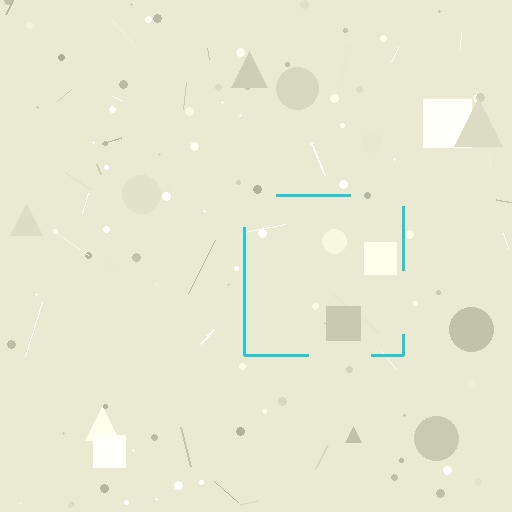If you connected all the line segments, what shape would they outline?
They would outline a square.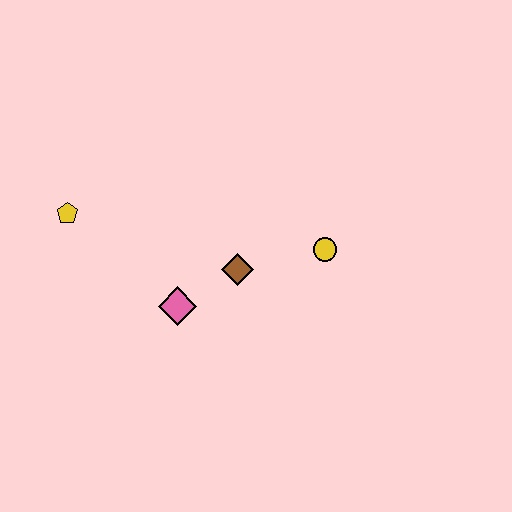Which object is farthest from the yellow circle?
The yellow pentagon is farthest from the yellow circle.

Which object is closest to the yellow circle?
The brown diamond is closest to the yellow circle.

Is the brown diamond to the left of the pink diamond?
No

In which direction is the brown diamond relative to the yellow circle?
The brown diamond is to the left of the yellow circle.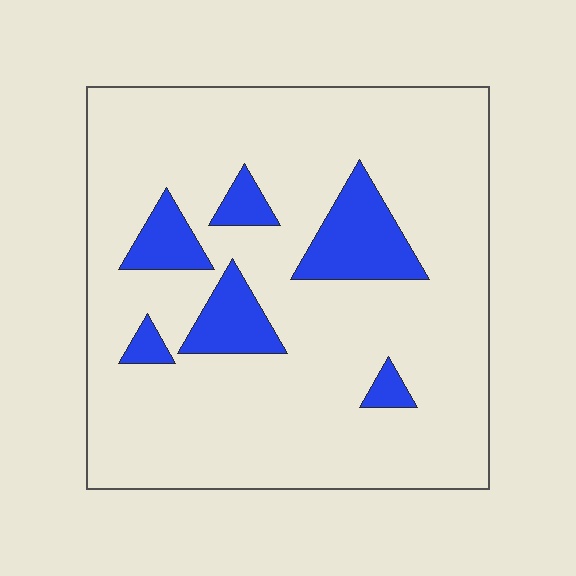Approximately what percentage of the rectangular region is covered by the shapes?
Approximately 15%.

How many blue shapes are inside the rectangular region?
6.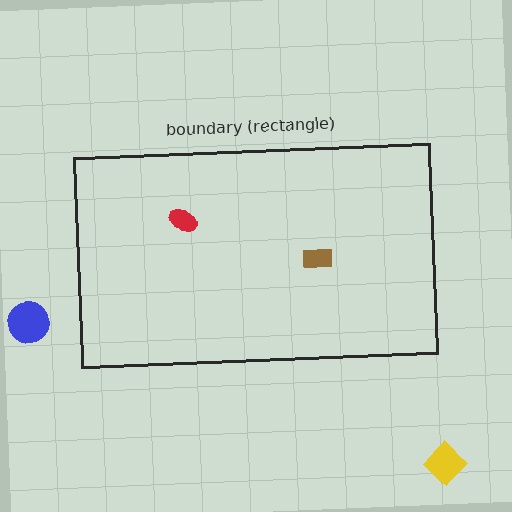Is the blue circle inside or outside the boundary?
Outside.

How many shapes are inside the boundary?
2 inside, 2 outside.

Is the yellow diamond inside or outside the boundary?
Outside.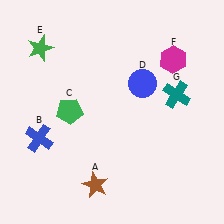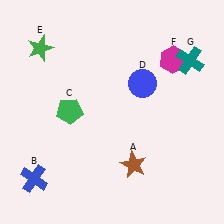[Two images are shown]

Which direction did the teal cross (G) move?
The teal cross (G) moved up.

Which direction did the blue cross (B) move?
The blue cross (B) moved down.